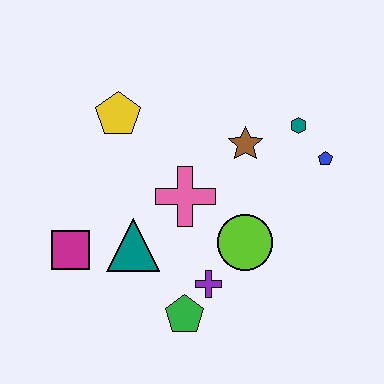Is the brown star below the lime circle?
No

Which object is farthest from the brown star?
The magenta square is farthest from the brown star.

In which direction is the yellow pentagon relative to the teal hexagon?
The yellow pentagon is to the left of the teal hexagon.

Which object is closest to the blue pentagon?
The teal hexagon is closest to the blue pentagon.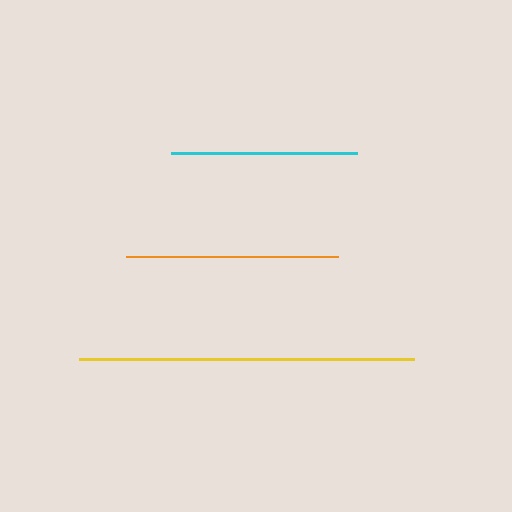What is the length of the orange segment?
The orange segment is approximately 212 pixels long.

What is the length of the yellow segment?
The yellow segment is approximately 335 pixels long.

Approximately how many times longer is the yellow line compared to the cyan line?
The yellow line is approximately 1.8 times the length of the cyan line.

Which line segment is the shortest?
The cyan line is the shortest at approximately 186 pixels.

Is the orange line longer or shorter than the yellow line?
The yellow line is longer than the orange line.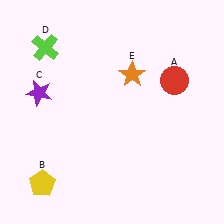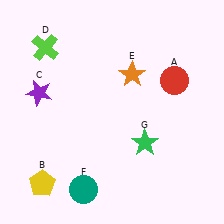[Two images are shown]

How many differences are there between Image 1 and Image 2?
There are 2 differences between the two images.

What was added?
A teal circle (F), a green star (G) were added in Image 2.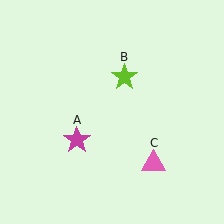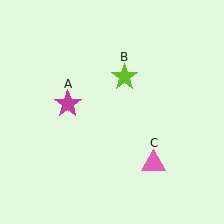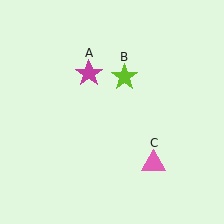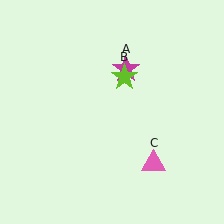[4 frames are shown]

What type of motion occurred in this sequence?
The magenta star (object A) rotated clockwise around the center of the scene.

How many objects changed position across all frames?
1 object changed position: magenta star (object A).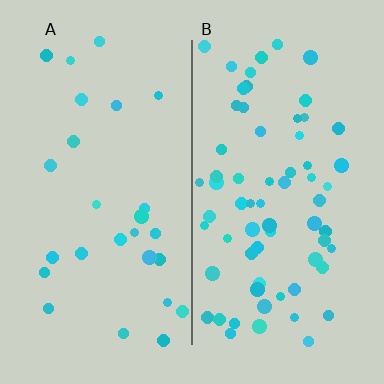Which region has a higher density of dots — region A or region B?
B (the right).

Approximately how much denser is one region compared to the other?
Approximately 2.5× — region B over region A.